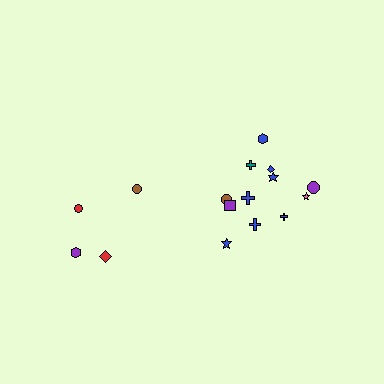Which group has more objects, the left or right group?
The right group.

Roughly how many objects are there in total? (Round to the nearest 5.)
Roughly 15 objects in total.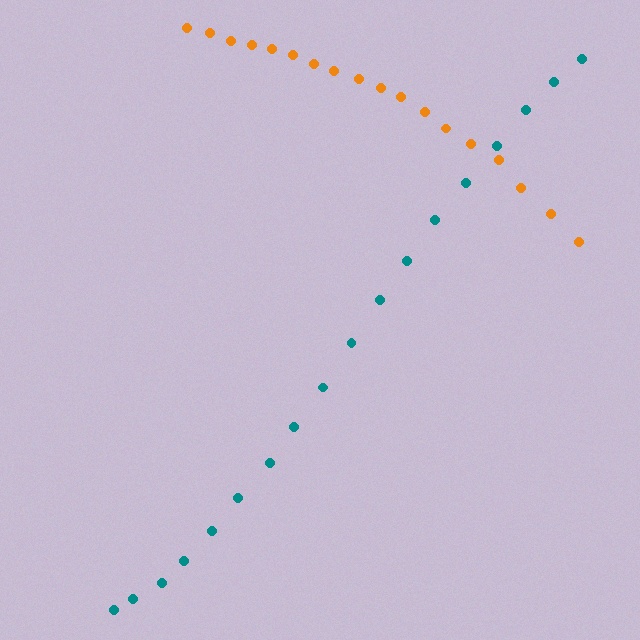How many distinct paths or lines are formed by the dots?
There are 2 distinct paths.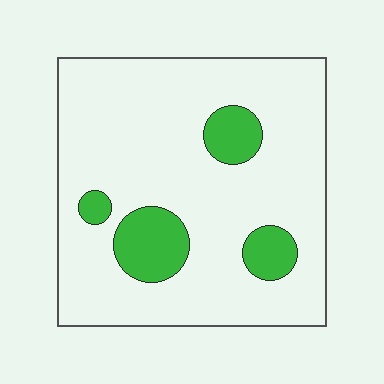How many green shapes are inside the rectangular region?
4.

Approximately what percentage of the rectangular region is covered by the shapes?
Approximately 15%.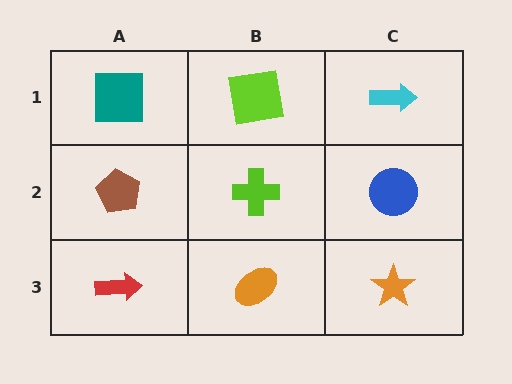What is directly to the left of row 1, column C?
A lime square.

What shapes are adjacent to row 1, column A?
A brown pentagon (row 2, column A), a lime square (row 1, column B).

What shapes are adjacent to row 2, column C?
A cyan arrow (row 1, column C), an orange star (row 3, column C), a lime cross (row 2, column B).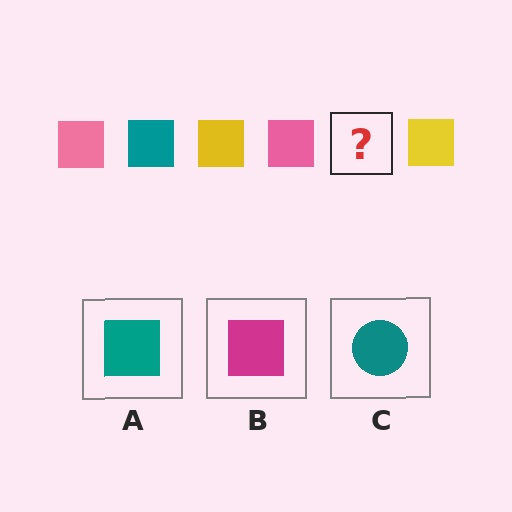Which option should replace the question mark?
Option A.